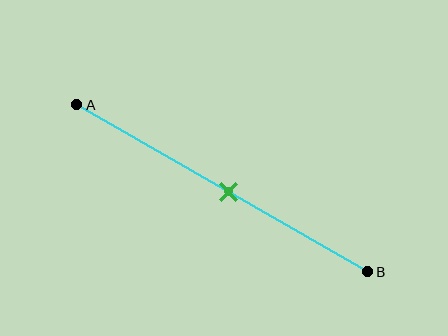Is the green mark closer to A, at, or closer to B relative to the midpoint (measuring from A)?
The green mark is approximately at the midpoint of segment AB.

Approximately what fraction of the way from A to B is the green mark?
The green mark is approximately 50% of the way from A to B.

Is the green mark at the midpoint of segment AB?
Yes, the mark is approximately at the midpoint.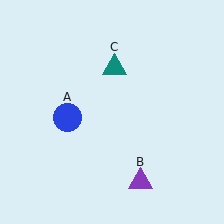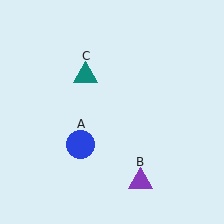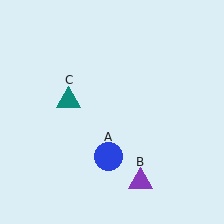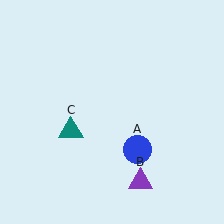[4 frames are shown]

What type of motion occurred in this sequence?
The blue circle (object A), teal triangle (object C) rotated counterclockwise around the center of the scene.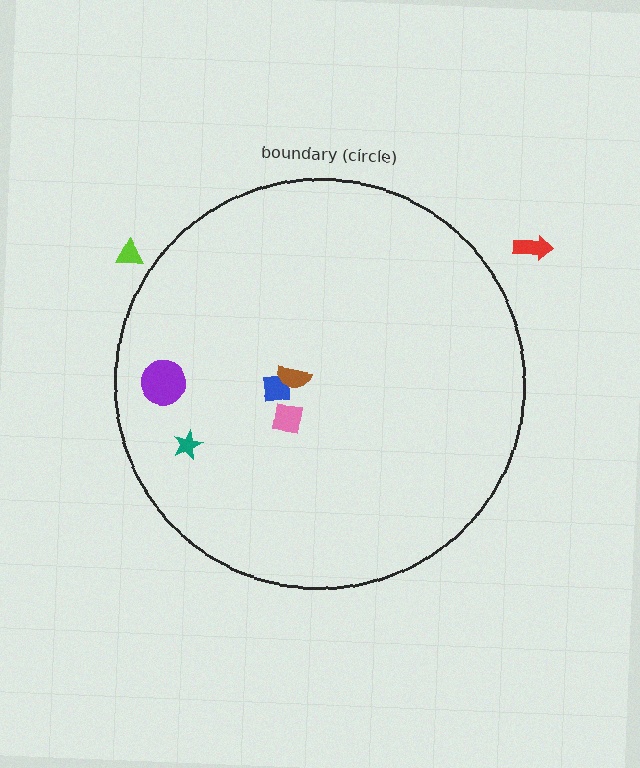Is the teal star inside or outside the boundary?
Inside.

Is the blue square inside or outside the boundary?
Inside.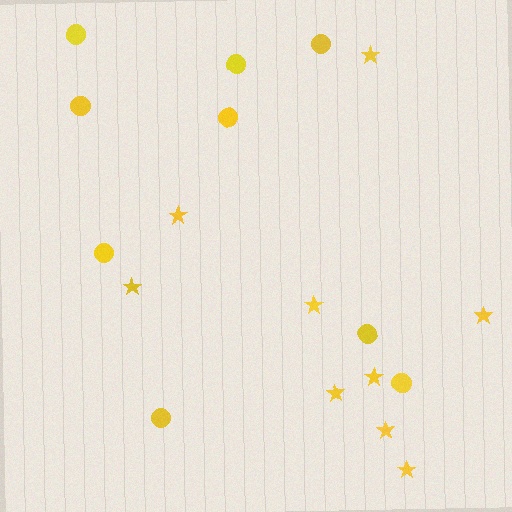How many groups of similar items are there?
There are 2 groups: one group of circles (9) and one group of stars (9).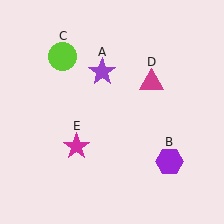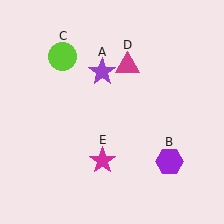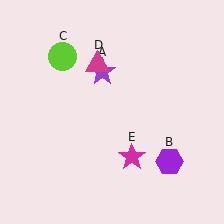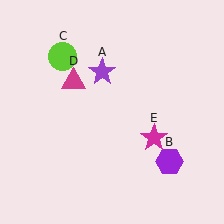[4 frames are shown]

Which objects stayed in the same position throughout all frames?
Purple star (object A) and purple hexagon (object B) and lime circle (object C) remained stationary.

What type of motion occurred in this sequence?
The magenta triangle (object D), magenta star (object E) rotated counterclockwise around the center of the scene.